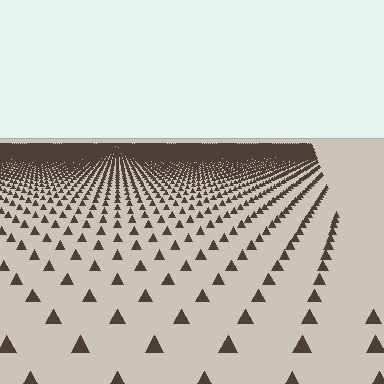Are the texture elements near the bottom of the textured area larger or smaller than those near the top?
Larger. Near the bottom, elements are closer to the viewer and appear at a bigger on-screen size.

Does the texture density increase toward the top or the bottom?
Density increases toward the top.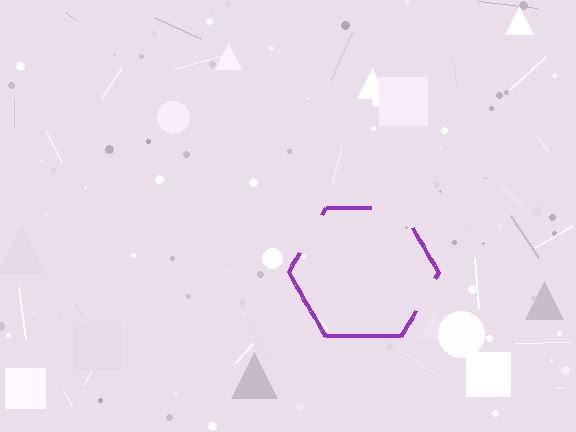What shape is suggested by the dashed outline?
The dashed outline suggests a hexagon.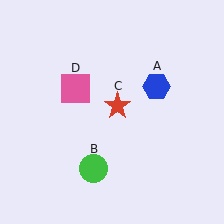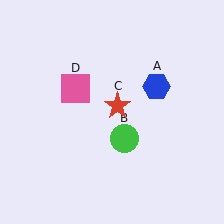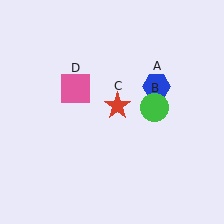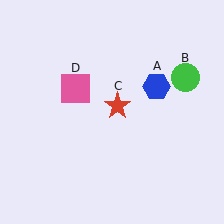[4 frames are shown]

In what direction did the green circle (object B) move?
The green circle (object B) moved up and to the right.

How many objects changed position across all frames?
1 object changed position: green circle (object B).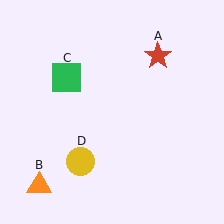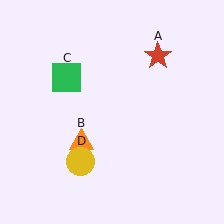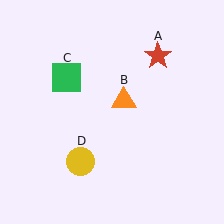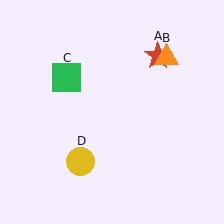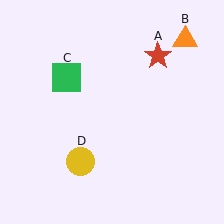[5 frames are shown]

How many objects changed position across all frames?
1 object changed position: orange triangle (object B).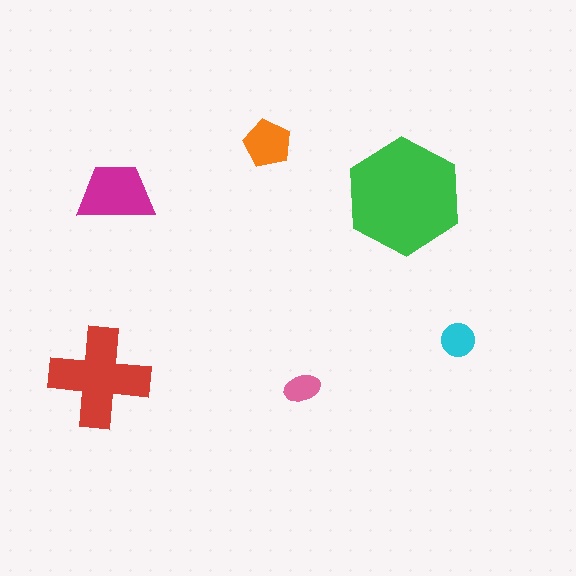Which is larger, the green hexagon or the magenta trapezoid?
The green hexagon.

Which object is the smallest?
The pink ellipse.